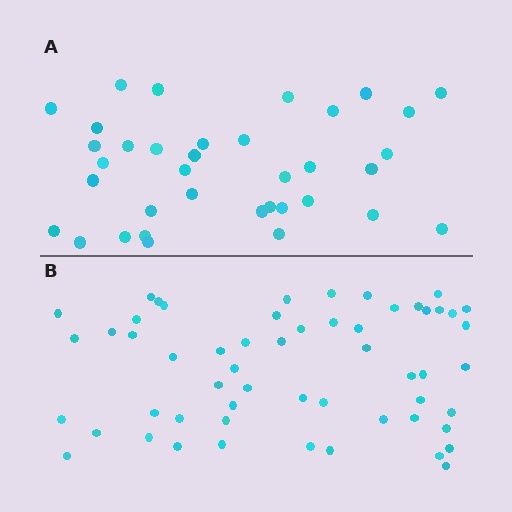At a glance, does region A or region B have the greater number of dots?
Region B (the bottom region) has more dots.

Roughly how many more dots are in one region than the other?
Region B has approximately 20 more dots than region A.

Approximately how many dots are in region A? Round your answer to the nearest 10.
About 40 dots. (The exact count is 36, which rounds to 40.)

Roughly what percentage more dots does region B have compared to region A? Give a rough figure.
About 55% more.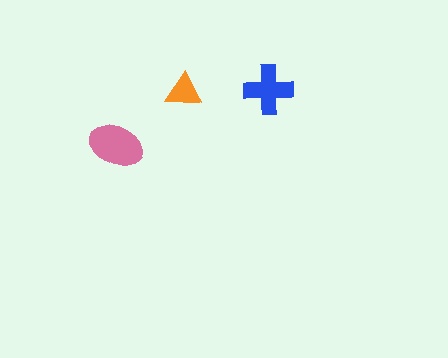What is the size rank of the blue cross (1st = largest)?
2nd.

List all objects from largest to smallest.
The pink ellipse, the blue cross, the orange triangle.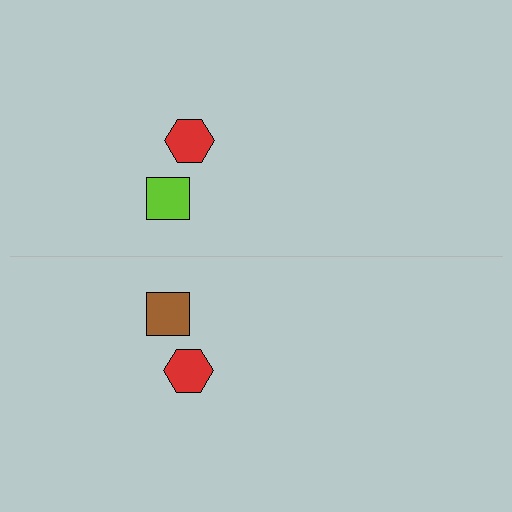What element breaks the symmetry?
The brown square on the bottom side breaks the symmetry — its mirror counterpart is lime.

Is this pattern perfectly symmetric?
No, the pattern is not perfectly symmetric. The brown square on the bottom side breaks the symmetry — its mirror counterpart is lime.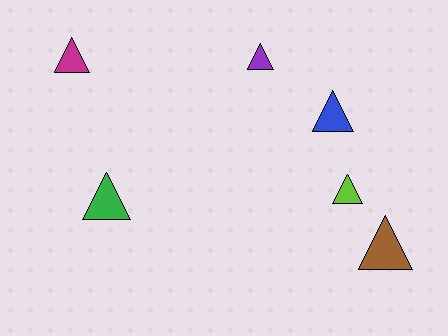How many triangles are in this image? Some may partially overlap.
There are 6 triangles.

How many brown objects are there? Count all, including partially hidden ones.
There is 1 brown object.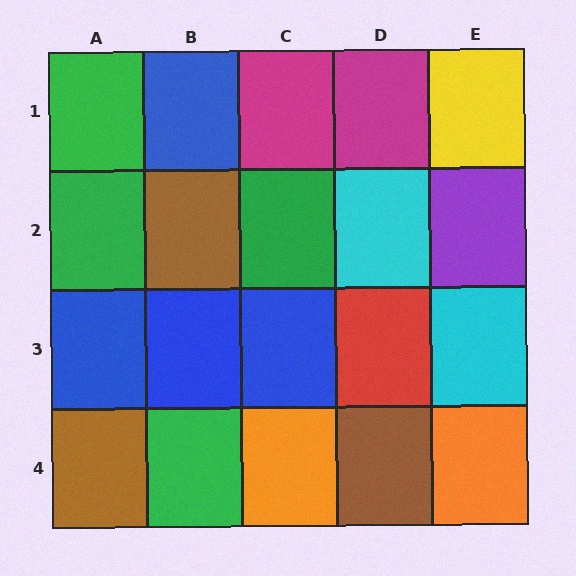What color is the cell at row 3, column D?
Red.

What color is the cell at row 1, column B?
Blue.